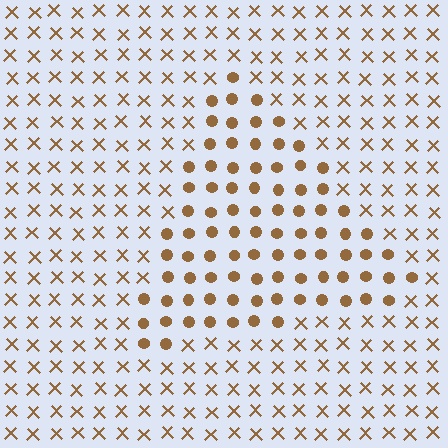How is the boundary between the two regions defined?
The boundary is defined by a change in element shape: circles inside vs. X marks outside. All elements share the same color and spacing.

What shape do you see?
I see a triangle.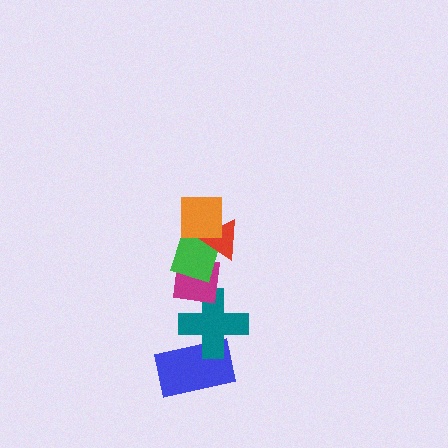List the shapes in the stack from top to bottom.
From top to bottom: the orange square, the red triangle, the green diamond, the magenta square, the teal cross, the blue rectangle.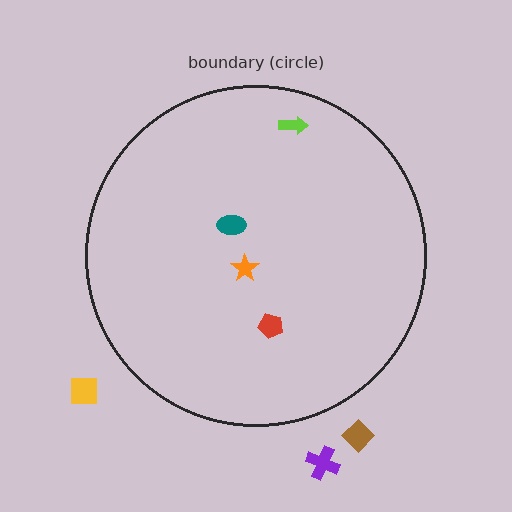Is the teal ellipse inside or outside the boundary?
Inside.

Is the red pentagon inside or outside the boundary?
Inside.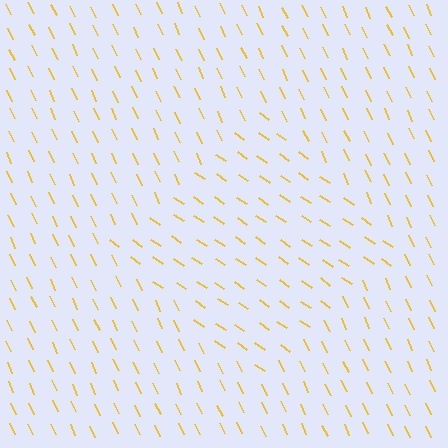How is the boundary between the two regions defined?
The boundary is defined purely by a change in line orientation (approximately 30 degrees difference). All lines are the same color and thickness.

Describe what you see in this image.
The image is filled with small yellow line segments. A diamond region in the image has lines oriented differently from the surrounding lines, creating a visible texture boundary.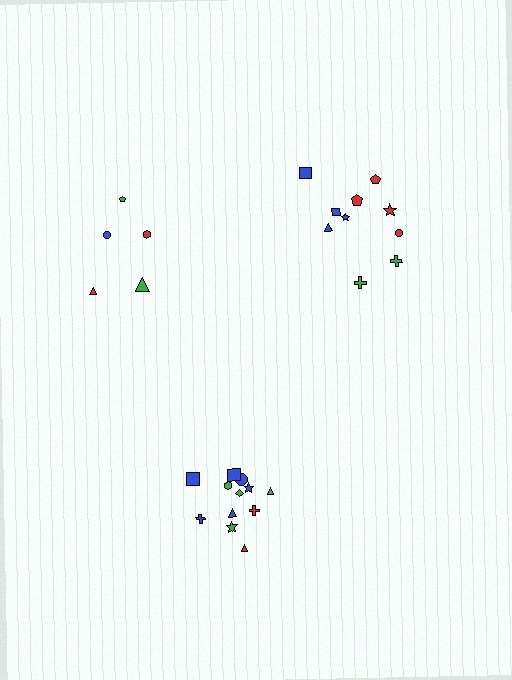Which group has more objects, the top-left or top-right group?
The top-right group.